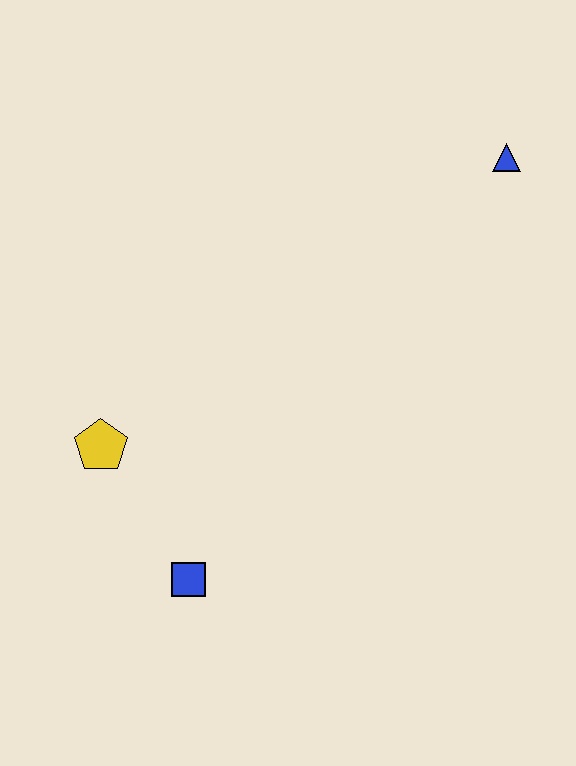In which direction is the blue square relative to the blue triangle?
The blue square is below the blue triangle.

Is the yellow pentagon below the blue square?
No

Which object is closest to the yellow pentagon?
The blue square is closest to the yellow pentagon.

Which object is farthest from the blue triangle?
The blue square is farthest from the blue triangle.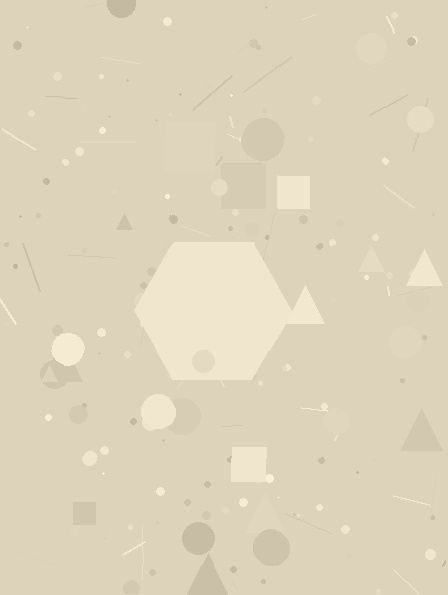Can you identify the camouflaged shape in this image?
The camouflaged shape is a hexagon.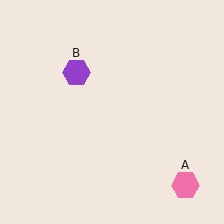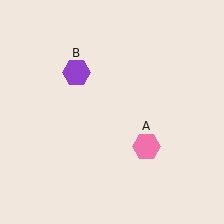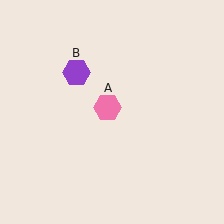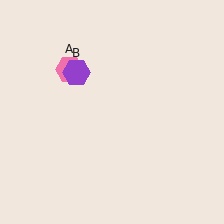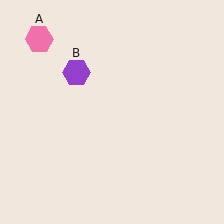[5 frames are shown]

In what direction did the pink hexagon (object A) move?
The pink hexagon (object A) moved up and to the left.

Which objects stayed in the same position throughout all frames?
Purple hexagon (object B) remained stationary.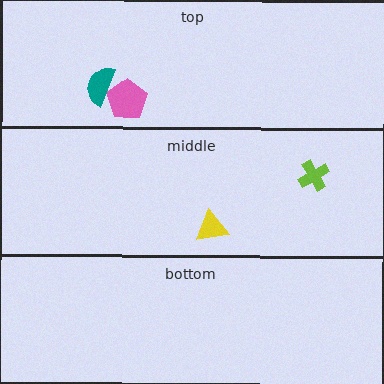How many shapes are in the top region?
2.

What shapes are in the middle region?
The yellow triangle, the lime cross.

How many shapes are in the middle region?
2.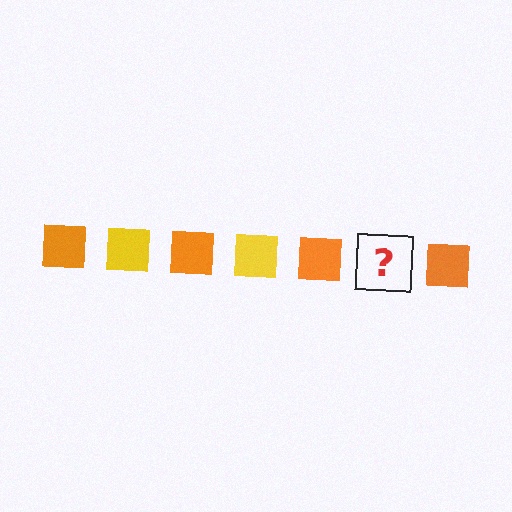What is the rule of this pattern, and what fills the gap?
The rule is that the pattern cycles through orange, yellow squares. The gap should be filled with a yellow square.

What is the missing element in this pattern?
The missing element is a yellow square.